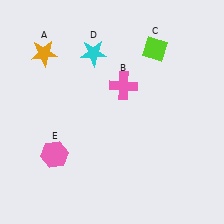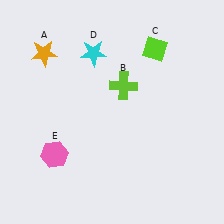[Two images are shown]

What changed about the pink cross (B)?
In Image 1, B is pink. In Image 2, it changed to lime.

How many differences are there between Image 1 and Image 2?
There is 1 difference between the two images.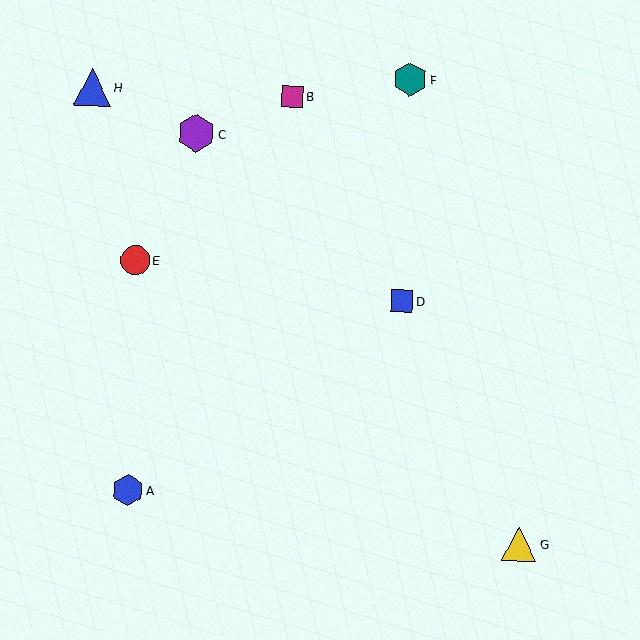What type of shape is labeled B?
Shape B is a magenta square.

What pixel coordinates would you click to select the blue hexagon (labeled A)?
Click at (128, 490) to select the blue hexagon A.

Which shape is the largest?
The purple hexagon (labeled C) is the largest.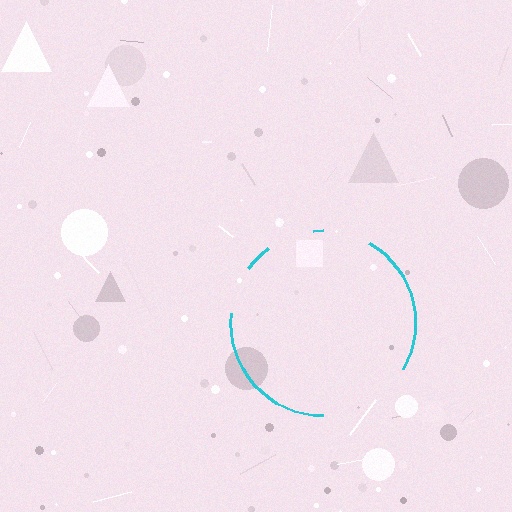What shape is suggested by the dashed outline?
The dashed outline suggests a circle.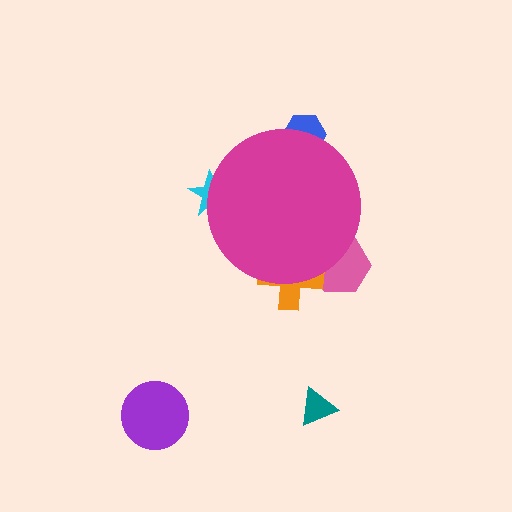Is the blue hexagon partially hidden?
Yes, the blue hexagon is partially hidden behind the magenta circle.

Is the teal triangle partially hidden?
No, the teal triangle is fully visible.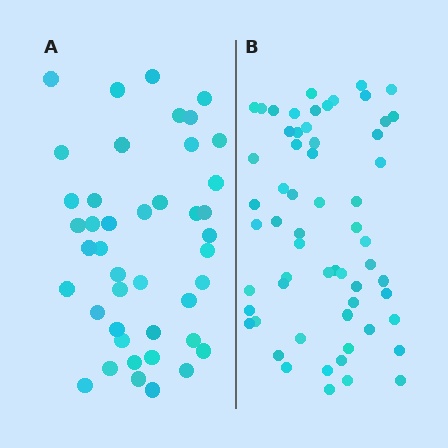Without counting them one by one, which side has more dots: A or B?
Region B (the right region) has more dots.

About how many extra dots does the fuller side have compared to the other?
Region B has approximately 15 more dots than region A.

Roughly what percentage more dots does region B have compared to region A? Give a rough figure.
About 40% more.